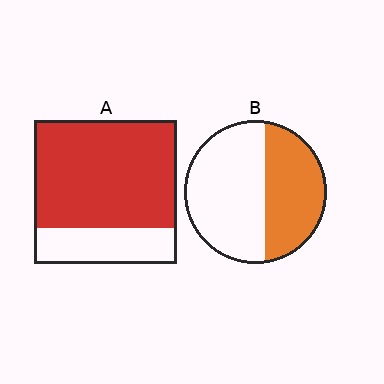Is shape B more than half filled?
No.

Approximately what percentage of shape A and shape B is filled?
A is approximately 75% and B is approximately 40%.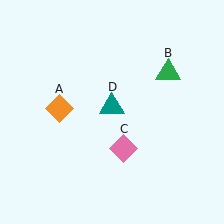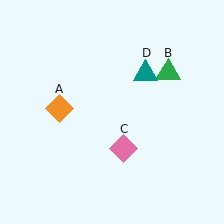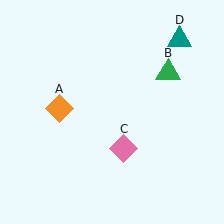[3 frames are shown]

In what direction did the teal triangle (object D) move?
The teal triangle (object D) moved up and to the right.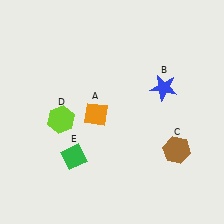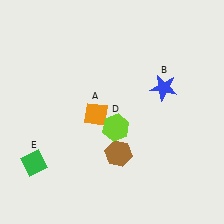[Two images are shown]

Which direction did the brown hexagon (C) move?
The brown hexagon (C) moved left.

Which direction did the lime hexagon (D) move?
The lime hexagon (D) moved right.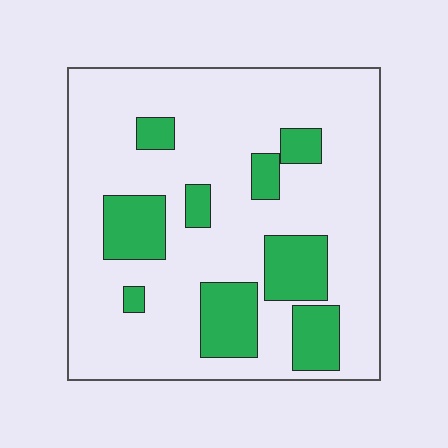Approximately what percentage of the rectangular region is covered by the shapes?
Approximately 20%.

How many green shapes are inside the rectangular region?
9.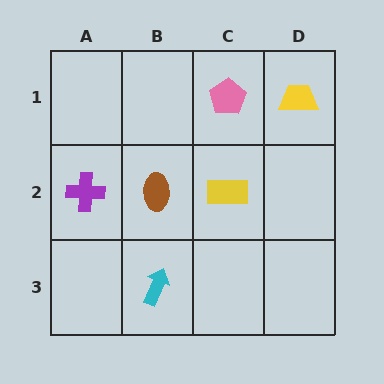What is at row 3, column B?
A cyan arrow.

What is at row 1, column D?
A yellow trapezoid.